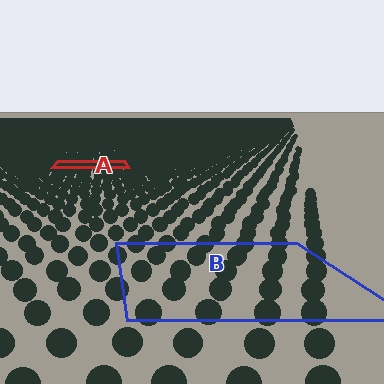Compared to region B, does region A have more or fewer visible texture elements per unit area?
Region A has more texture elements per unit area — they are packed more densely because it is farther away.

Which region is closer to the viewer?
Region B is closer. The texture elements there are larger and more spread out.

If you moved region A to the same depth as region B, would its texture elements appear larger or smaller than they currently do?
They would appear larger. At a closer depth, the same texture elements are projected at a bigger on-screen size.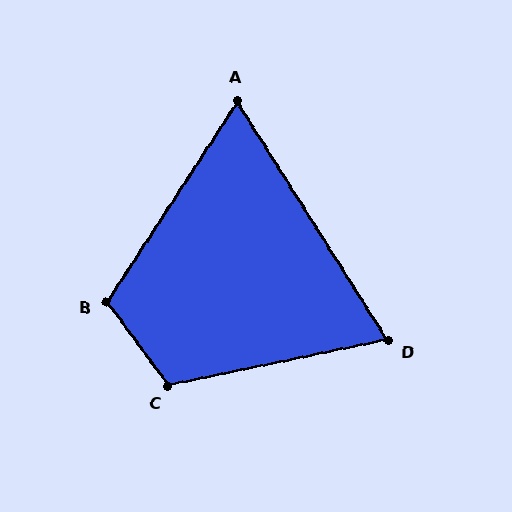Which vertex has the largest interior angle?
C, at approximately 115 degrees.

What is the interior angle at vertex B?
Approximately 110 degrees (obtuse).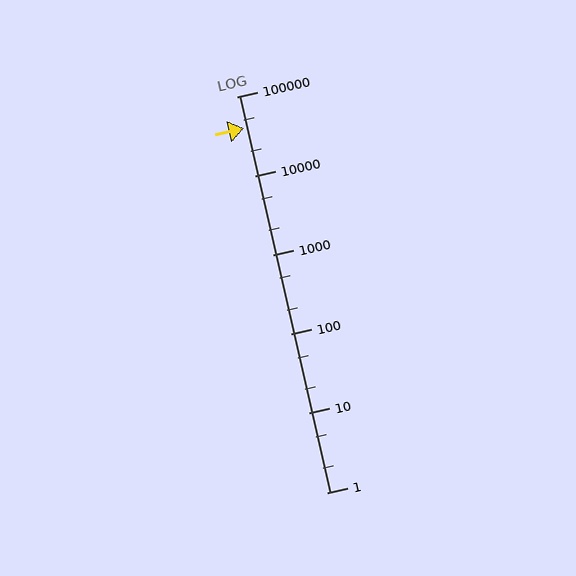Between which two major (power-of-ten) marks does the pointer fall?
The pointer is between 10000 and 100000.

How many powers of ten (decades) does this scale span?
The scale spans 5 decades, from 1 to 100000.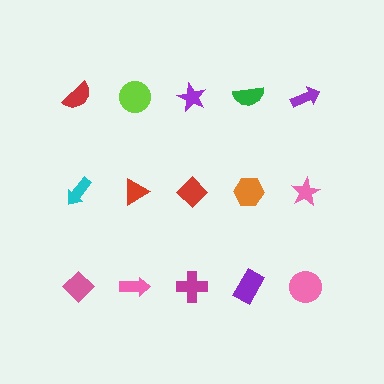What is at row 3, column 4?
A purple rectangle.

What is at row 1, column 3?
A purple star.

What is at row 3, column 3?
A magenta cross.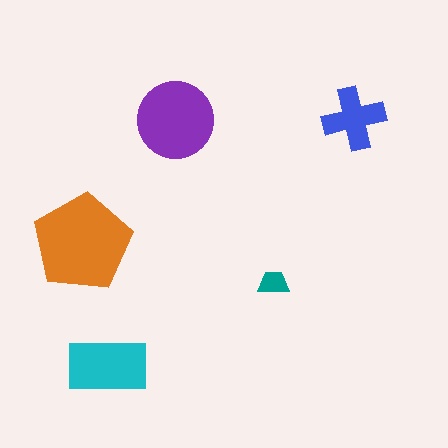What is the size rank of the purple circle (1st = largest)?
2nd.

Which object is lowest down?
The cyan rectangle is bottommost.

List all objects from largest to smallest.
The orange pentagon, the purple circle, the cyan rectangle, the blue cross, the teal trapezoid.